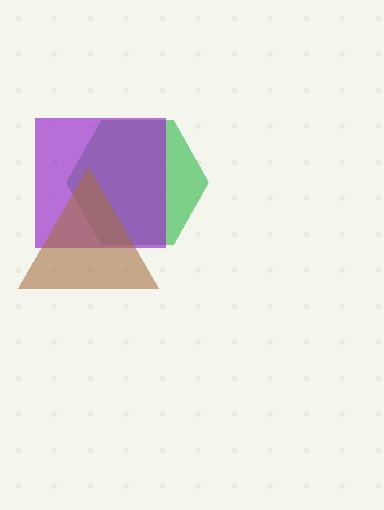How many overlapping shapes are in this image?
There are 3 overlapping shapes in the image.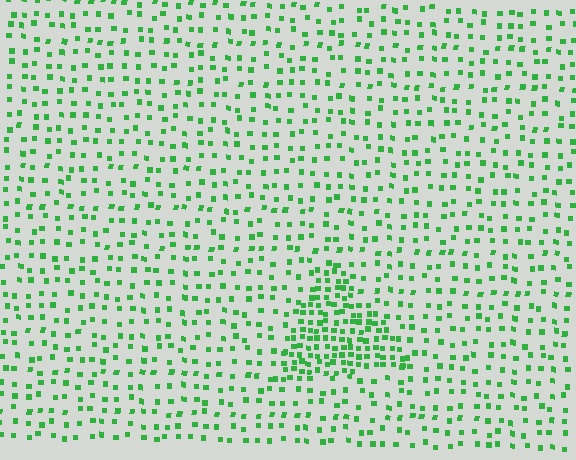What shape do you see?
I see a triangle.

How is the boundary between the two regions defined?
The boundary is defined by a change in element density (approximately 2.4x ratio). All elements are the same color, size, and shape.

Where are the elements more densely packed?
The elements are more densely packed inside the triangle boundary.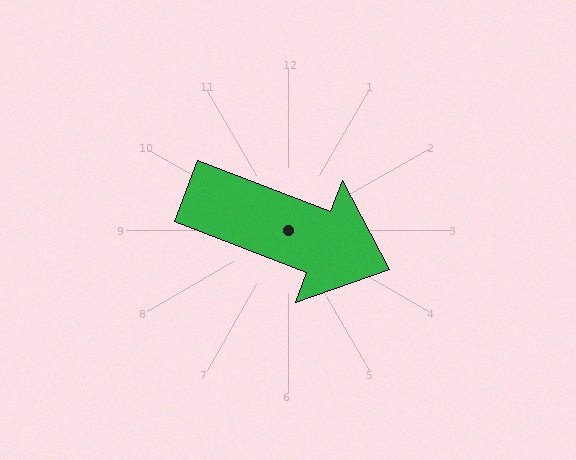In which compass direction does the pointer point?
East.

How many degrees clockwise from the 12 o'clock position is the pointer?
Approximately 111 degrees.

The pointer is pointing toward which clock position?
Roughly 4 o'clock.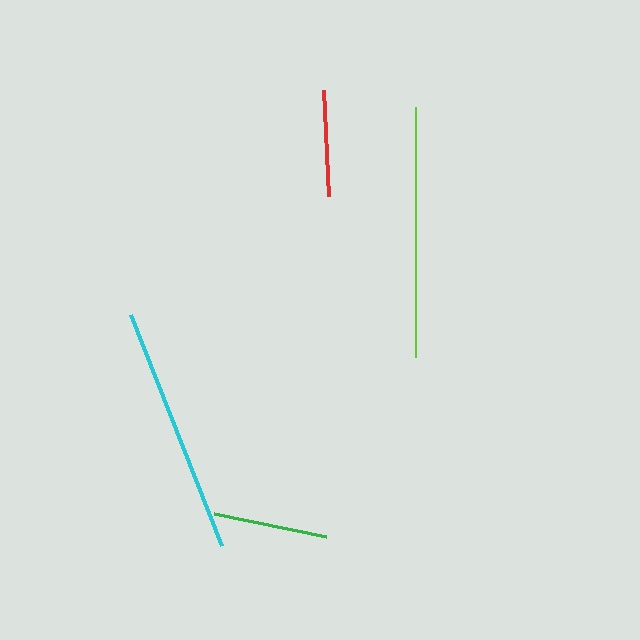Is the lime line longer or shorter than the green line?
The lime line is longer than the green line.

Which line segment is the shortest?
The red line is the shortest at approximately 106 pixels.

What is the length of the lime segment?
The lime segment is approximately 250 pixels long.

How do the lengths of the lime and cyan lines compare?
The lime and cyan lines are approximately the same length.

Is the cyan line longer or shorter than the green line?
The cyan line is longer than the green line.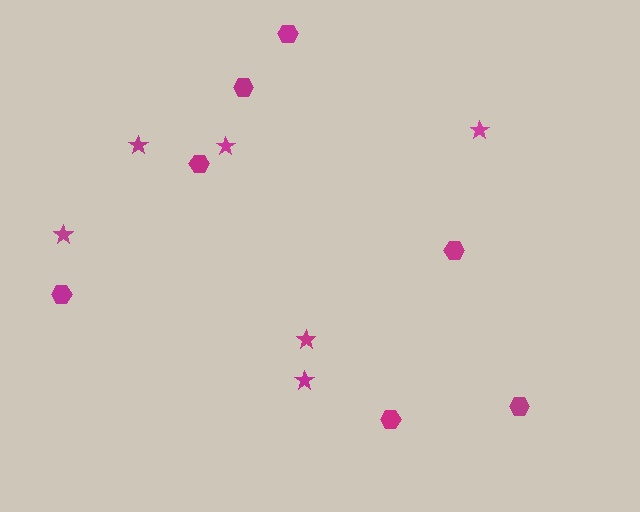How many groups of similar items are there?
There are 2 groups: one group of stars (6) and one group of hexagons (7).